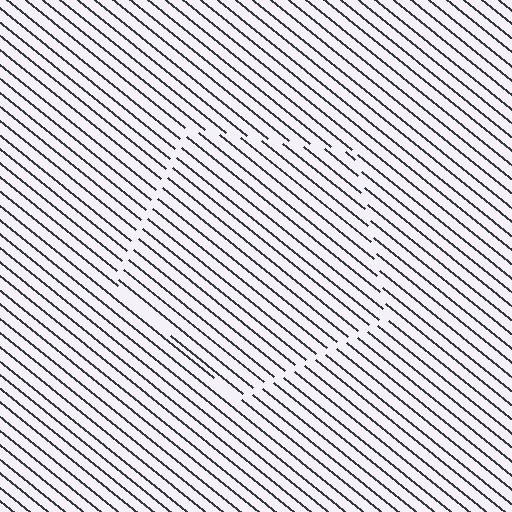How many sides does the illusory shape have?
5 sides — the line-ends trace a pentagon.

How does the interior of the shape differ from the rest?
The interior of the shape contains the same grating, shifted by half a period — the contour is defined by the phase discontinuity where line-ends from the inner and outer gratings abut.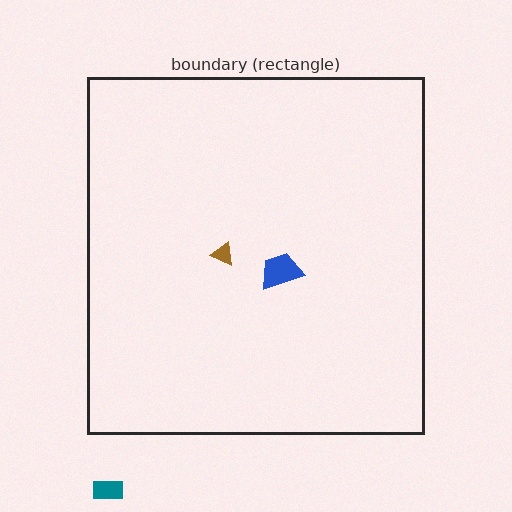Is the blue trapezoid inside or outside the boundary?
Inside.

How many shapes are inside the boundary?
2 inside, 1 outside.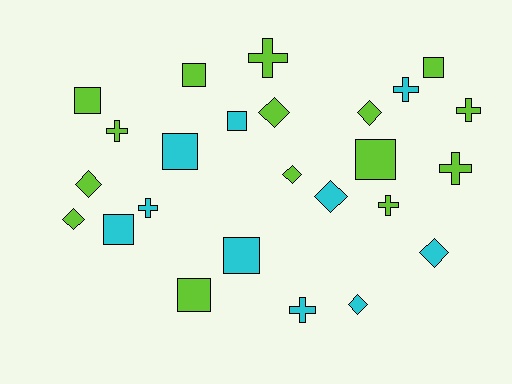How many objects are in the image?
There are 25 objects.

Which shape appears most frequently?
Square, with 9 objects.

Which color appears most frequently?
Lime, with 15 objects.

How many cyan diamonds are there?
There are 3 cyan diamonds.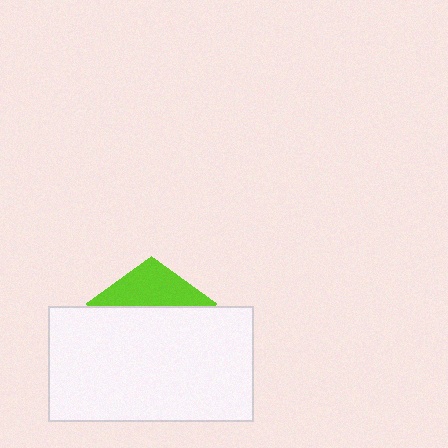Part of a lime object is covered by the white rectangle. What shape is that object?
It is a pentagon.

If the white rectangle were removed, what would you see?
You would see the complete lime pentagon.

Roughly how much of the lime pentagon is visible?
A small part of it is visible (roughly 30%).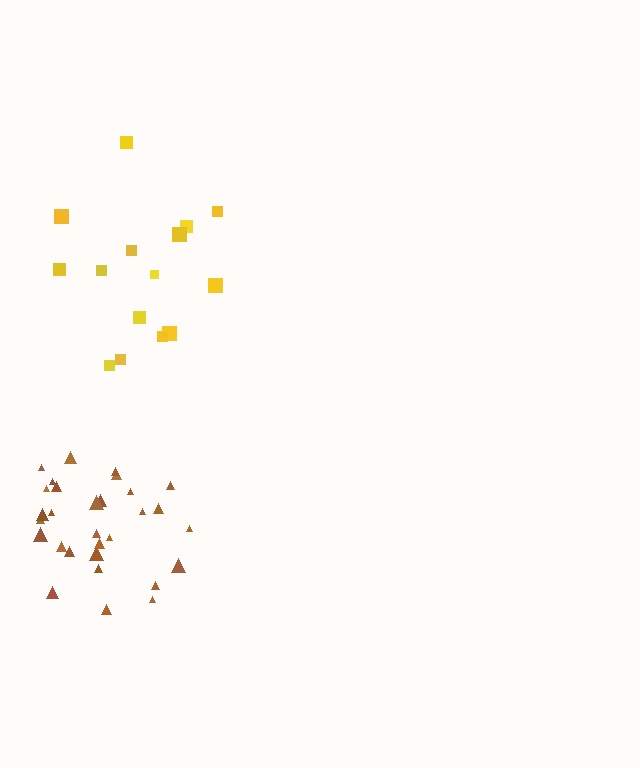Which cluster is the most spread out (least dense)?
Yellow.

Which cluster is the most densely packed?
Brown.